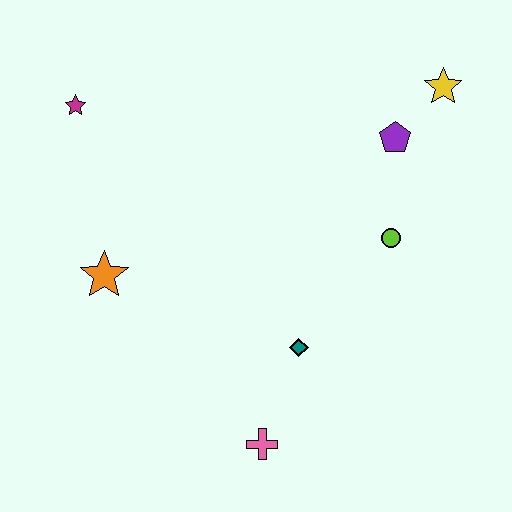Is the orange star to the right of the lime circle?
No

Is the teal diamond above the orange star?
No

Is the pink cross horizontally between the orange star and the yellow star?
Yes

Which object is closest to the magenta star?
The orange star is closest to the magenta star.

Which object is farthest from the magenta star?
The pink cross is farthest from the magenta star.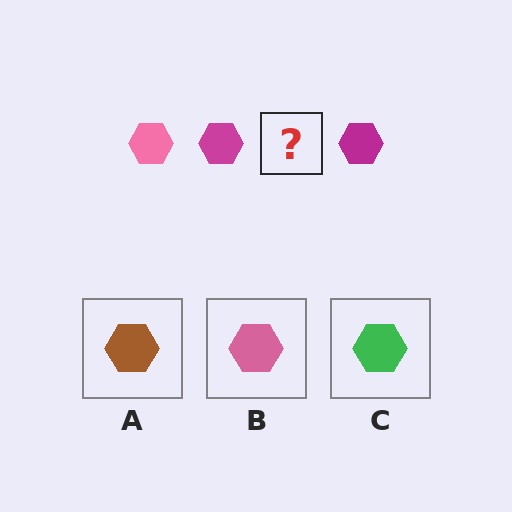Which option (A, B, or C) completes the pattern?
B.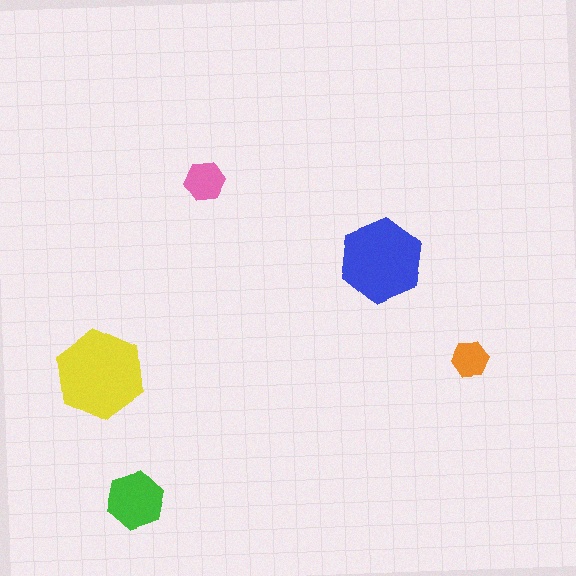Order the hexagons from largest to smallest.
the yellow one, the blue one, the green one, the pink one, the orange one.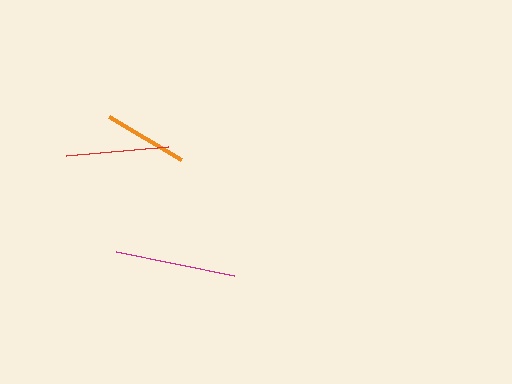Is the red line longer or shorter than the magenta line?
The magenta line is longer than the red line.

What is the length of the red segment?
The red segment is approximately 102 pixels long.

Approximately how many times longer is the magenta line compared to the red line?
The magenta line is approximately 1.2 times the length of the red line.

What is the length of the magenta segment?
The magenta segment is approximately 121 pixels long.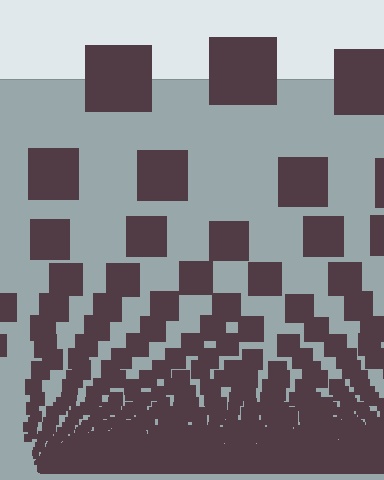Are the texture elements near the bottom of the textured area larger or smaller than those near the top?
Smaller. The gradient is inverted — elements near the bottom are smaller and denser.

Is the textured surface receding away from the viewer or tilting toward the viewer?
The surface appears to tilt toward the viewer. Texture elements get larger and sparser toward the top.